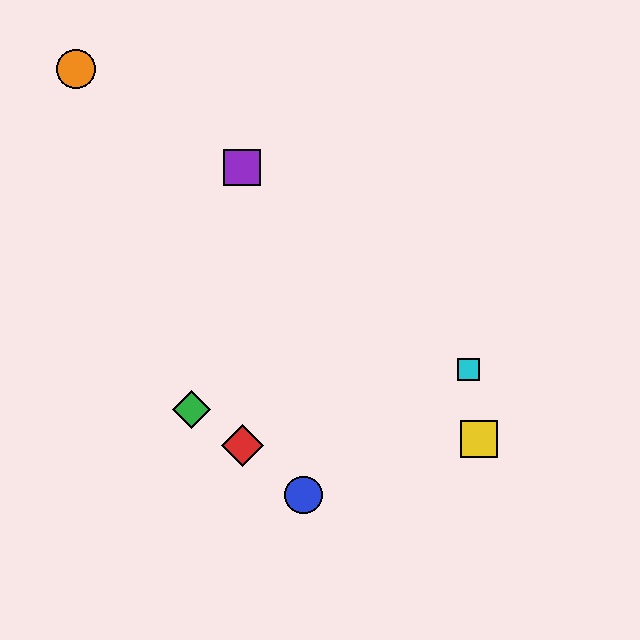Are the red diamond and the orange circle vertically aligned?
No, the red diamond is at x≈242 and the orange circle is at x≈76.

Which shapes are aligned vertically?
The red diamond, the purple square are aligned vertically.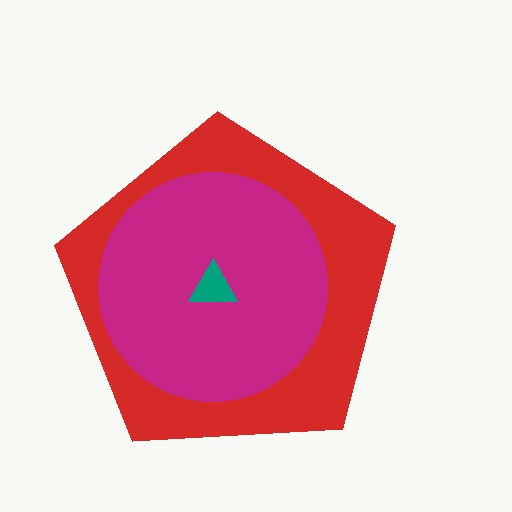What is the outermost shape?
The red pentagon.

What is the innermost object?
The teal triangle.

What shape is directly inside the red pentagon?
The magenta circle.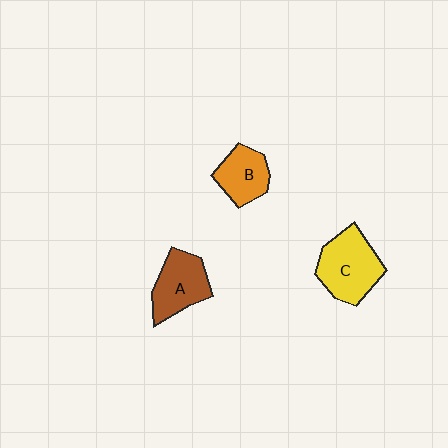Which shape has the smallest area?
Shape B (orange).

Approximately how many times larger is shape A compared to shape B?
Approximately 1.2 times.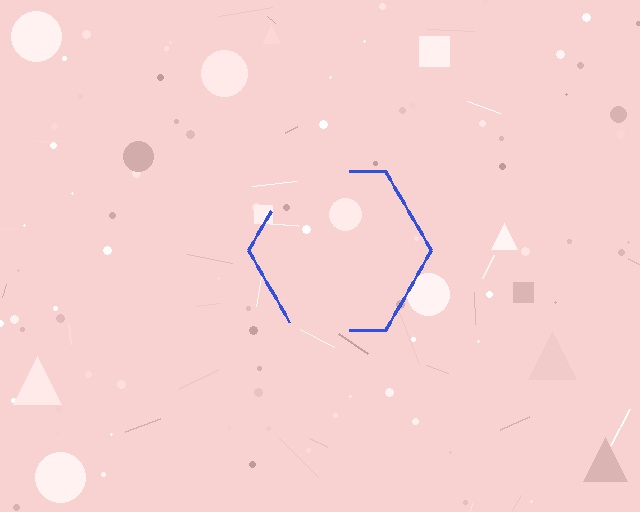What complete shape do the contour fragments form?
The contour fragments form a hexagon.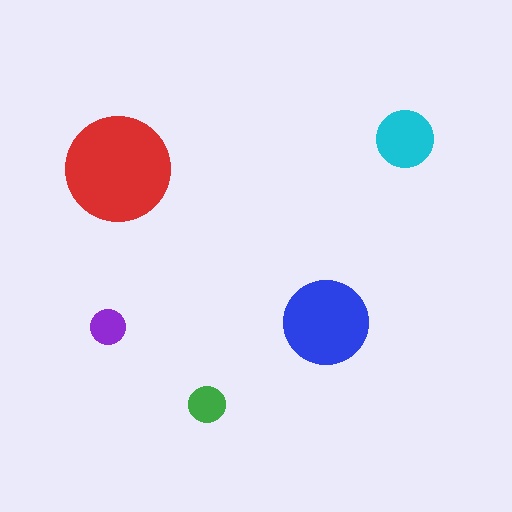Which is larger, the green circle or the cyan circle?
The cyan one.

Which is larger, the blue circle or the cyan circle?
The blue one.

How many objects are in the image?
There are 5 objects in the image.